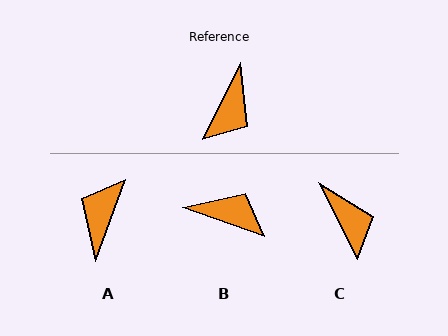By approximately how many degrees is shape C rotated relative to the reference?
Approximately 53 degrees counter-clockwise.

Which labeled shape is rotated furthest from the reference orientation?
A, about 173 degrees away.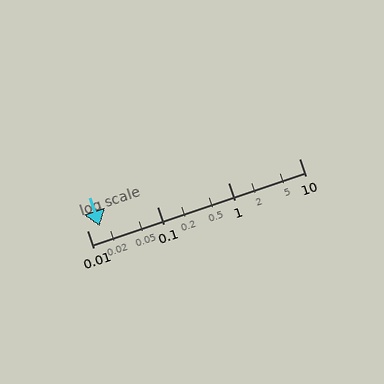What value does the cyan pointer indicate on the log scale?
The pointer indicates approximately 0.015.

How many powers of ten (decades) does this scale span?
The scale spans 3 decades, from 0.01 to 10.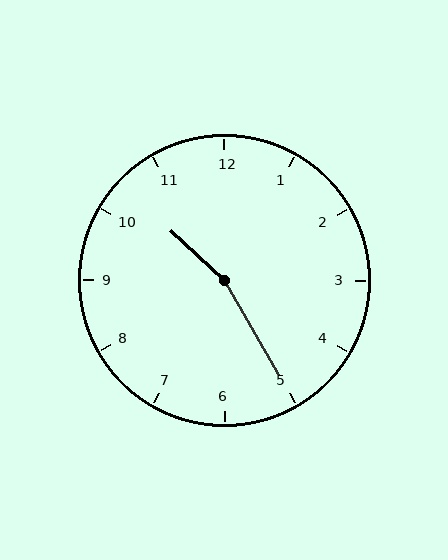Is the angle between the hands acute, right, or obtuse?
It is obtuse.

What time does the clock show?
10:25.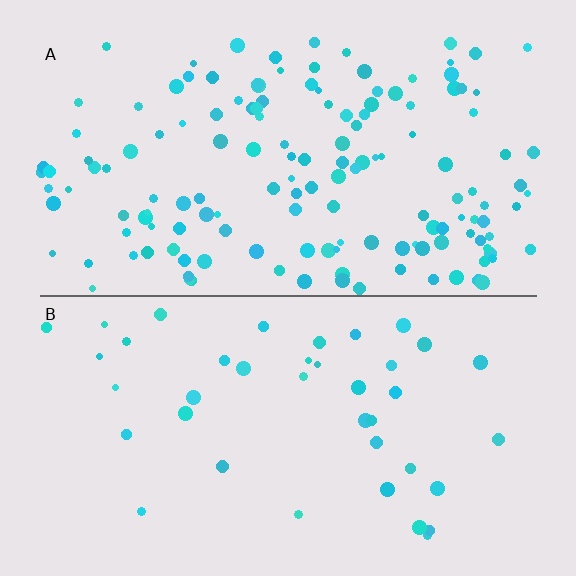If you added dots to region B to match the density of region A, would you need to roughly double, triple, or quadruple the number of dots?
Approximately quadruple.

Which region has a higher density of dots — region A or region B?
A (the top).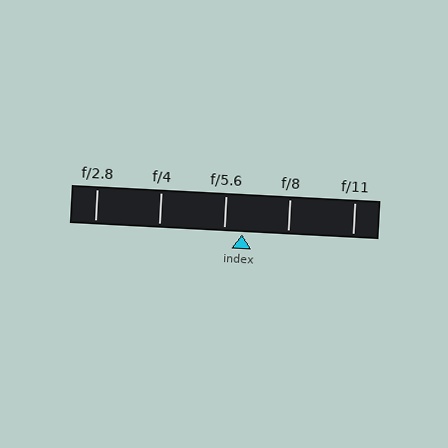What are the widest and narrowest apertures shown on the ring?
The widest aperture shown is f/2.8 and the narrowest is f/11.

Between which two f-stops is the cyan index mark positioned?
The index mark is between f/5.6 and f/8.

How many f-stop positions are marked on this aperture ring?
There are 5 f-stop positions marked.